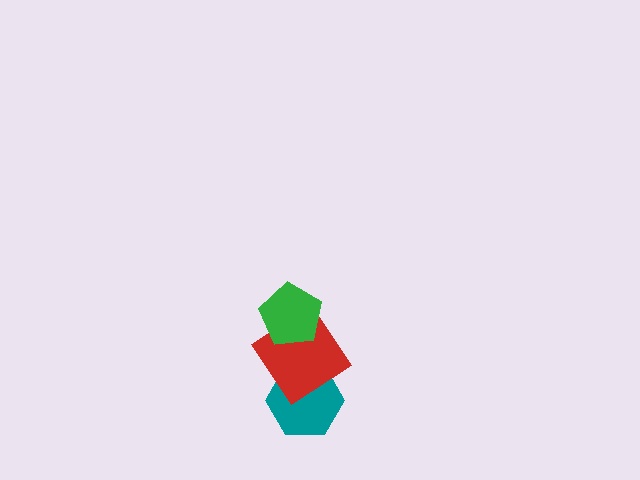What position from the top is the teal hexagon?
The teal hexagon is 3rd from the top.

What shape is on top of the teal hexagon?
The red diamond is on top of the teal hexagon.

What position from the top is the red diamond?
The red diamond is 2nd from the top.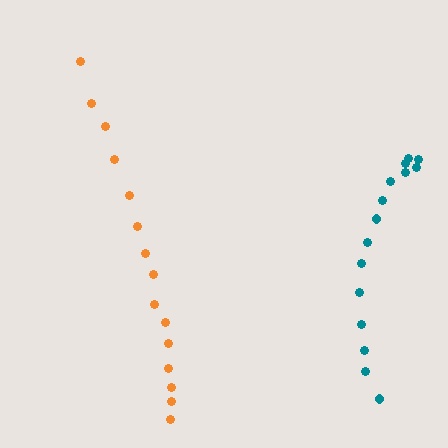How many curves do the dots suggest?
There are 2 distinct paths.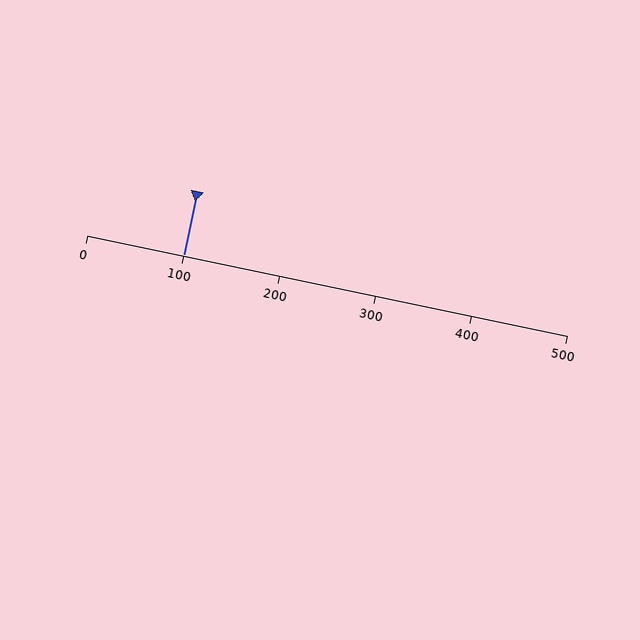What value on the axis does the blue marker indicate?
The marker indicates approximately 100.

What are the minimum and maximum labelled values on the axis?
The axis runs from 0 to 500.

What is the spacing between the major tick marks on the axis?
The major ticks are spaced 100 apart.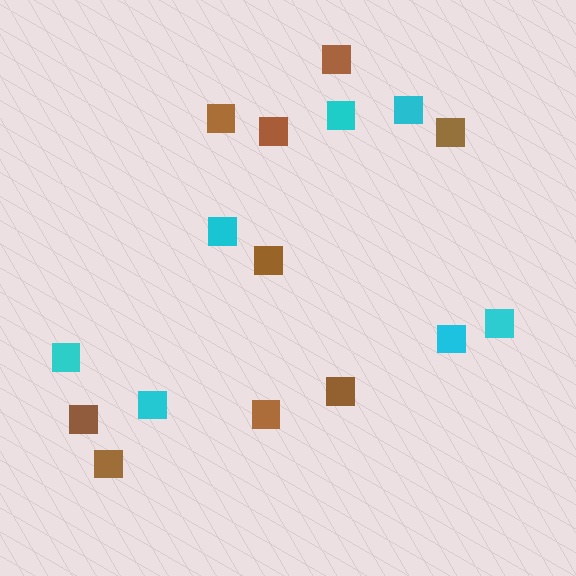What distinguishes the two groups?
There are 2 groups: one group of cyan squares (7) and one group of brown squares (9).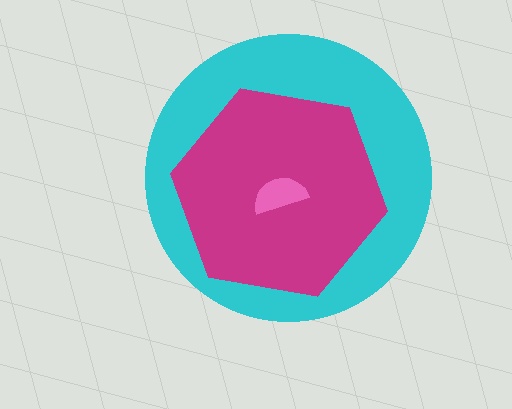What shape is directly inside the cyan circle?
The magenta hexagon.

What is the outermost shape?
The cyan circle.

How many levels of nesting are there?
3.